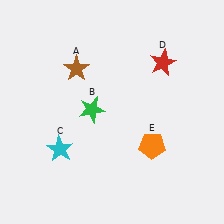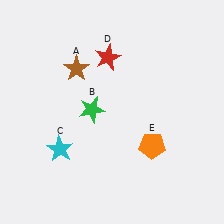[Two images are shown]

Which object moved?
The red star (D) moved left.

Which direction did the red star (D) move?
The red star (D) moved left.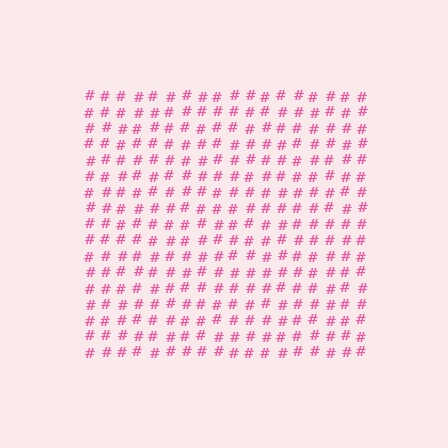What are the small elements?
The small elements are hash symbols.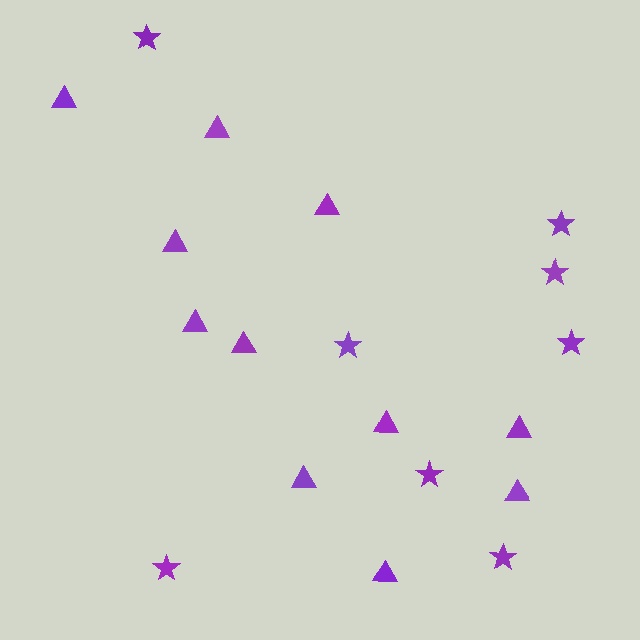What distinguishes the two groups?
There are 2 groups: one group of triangles (11) and one group of stars (8).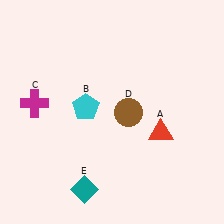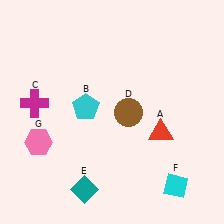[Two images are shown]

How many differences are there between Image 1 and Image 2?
There are 2 differences between the two images.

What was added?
A cyan diamond (F), a pink hexagon (G) were added in Image 2.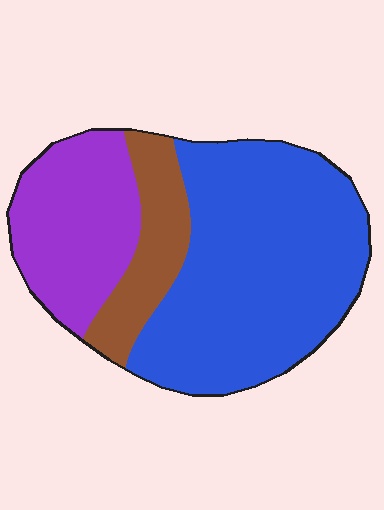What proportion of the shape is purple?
Purple covers roughly 25% of the shape.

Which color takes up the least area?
Brown, at roughly 15%.